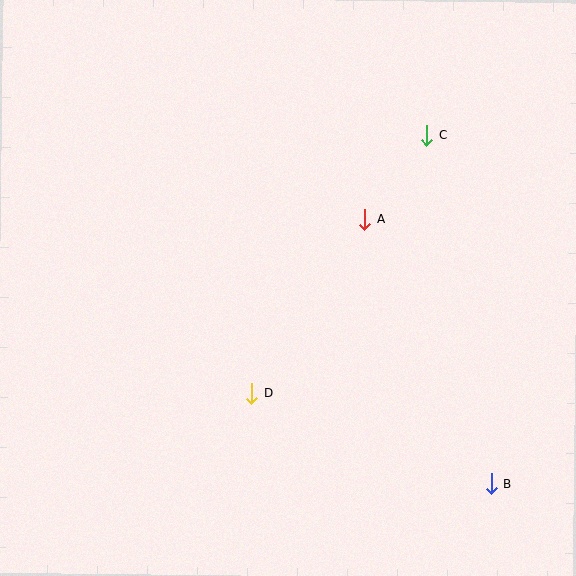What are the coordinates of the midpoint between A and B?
The midpoint between A and B is at (428, 351).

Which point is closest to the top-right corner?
Point C is closest to the top-right corner.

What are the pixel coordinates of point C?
Point C is at (427, 135).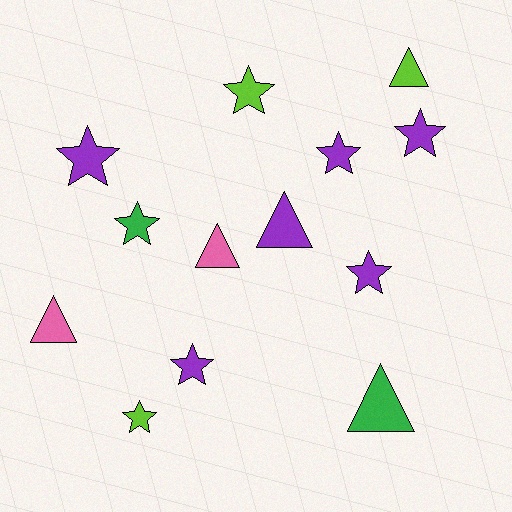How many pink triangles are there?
There are 2 pink triangles.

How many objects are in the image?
There are 13 objects.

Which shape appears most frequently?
Star, with 8 objects.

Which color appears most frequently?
Purple, with 6 objects.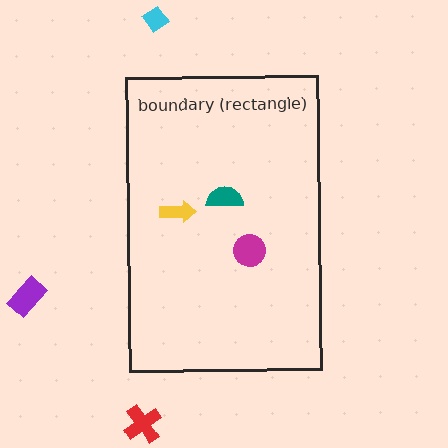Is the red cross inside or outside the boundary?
Outside.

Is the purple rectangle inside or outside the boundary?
Outside.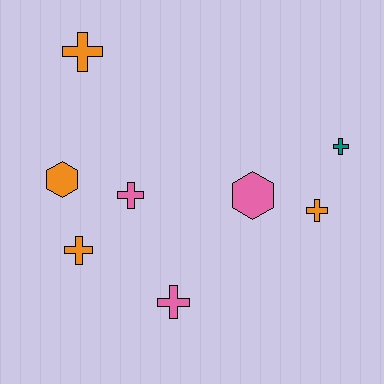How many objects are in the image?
There are 8 objects.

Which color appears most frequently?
Orange, with 4 objects.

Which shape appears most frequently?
Cross, with 6 objects.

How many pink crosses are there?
There are 2 pink crosses.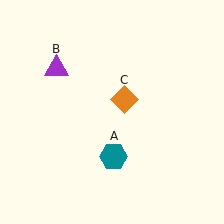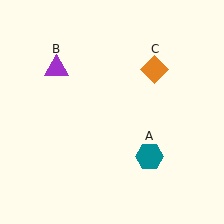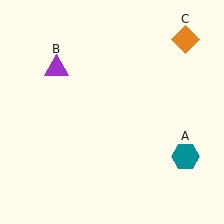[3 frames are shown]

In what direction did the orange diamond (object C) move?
The orange diamond (object C) moved up and to the right.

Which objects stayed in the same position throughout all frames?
Purple triangle (object B) remained stationary.